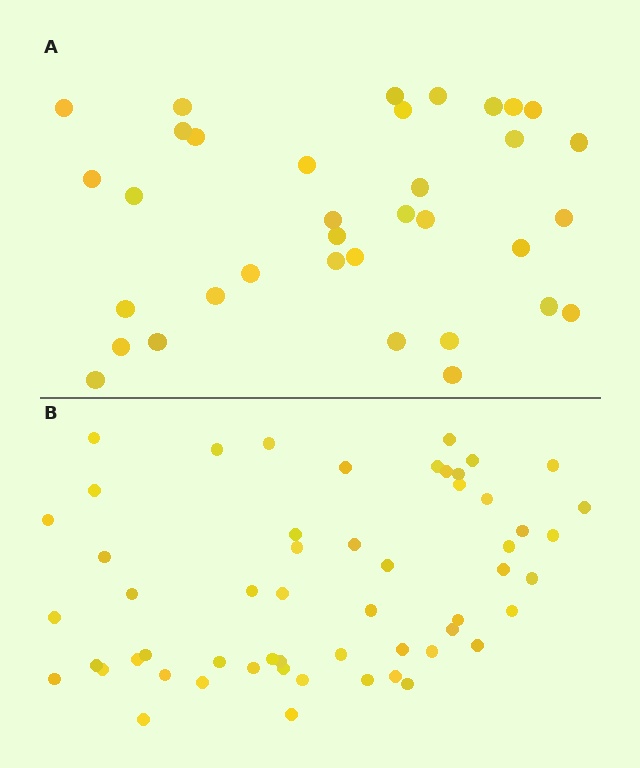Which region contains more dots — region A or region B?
Region B (the bottom region) has more dots.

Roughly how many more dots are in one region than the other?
Region B has approximately 20 more dots than region A.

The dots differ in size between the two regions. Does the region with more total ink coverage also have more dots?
No. Region A has more total ink coverage because its dots are larger, but region B actually contains more individual dots. Total area can be misleading — the number of items is what matters here.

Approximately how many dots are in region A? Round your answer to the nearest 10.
About 40 dots. (The exact count is 35, which rounds to 40.)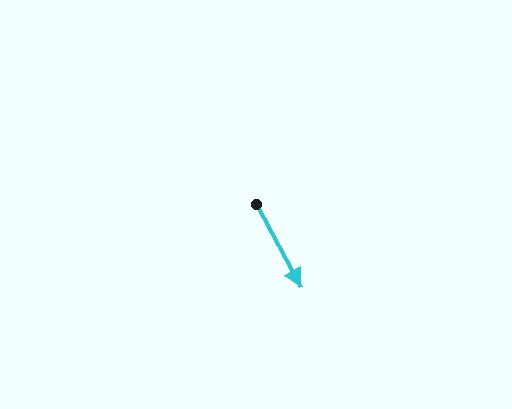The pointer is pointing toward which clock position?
Roughly 5 o'clock.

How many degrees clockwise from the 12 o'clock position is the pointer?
Approximately 151 degrees.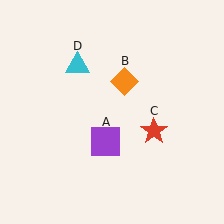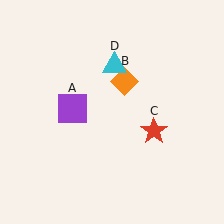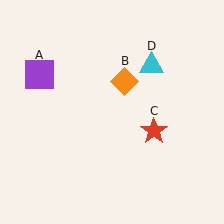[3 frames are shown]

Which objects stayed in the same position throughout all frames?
Orange diamond (object B) and red star (object C) remained stationary.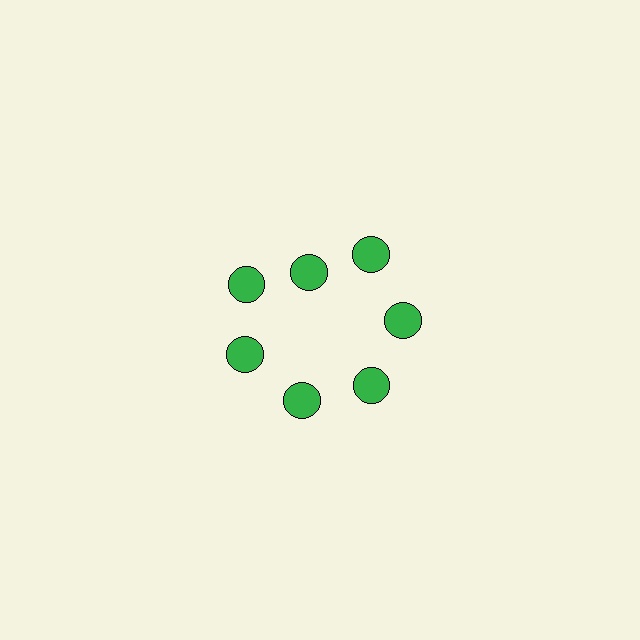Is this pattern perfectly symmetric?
No. The 7 green circles are arranged in a ring, but one element near the 12 o'clock position is pulled inward toward the center, breaking the 7-fold rotational symmetry.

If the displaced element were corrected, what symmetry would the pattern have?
It would have 7-fold rotational symmetry — the pattern would map onto itself every 51 degrees.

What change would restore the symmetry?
The symmetry would be restored by moving it outward, back onto the ring so that all 7 circles sit at equal angles and equal distance from the center.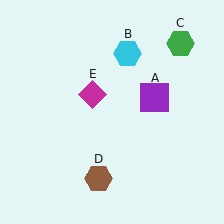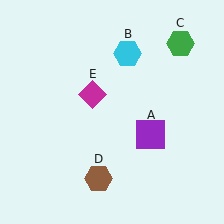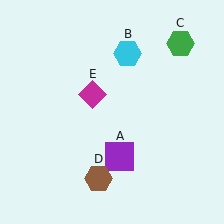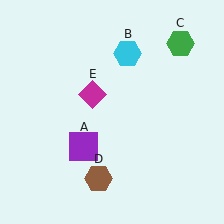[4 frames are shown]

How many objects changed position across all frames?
1 object changed position: purple square (object A).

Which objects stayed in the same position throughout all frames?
Cyan hexagon (object B) and green hexagon (object C) and brown hexagon (object D) and magenta diamond (object E) remained stationary.